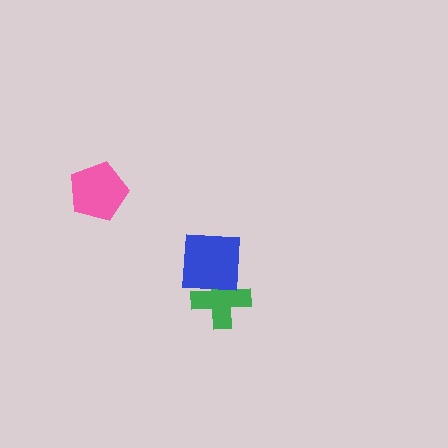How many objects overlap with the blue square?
1 object overlaps with the blue square.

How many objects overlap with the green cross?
1 object overlaps with the green cross.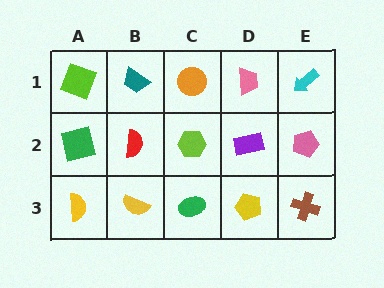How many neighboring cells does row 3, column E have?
2.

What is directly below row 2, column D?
A yellow pentagon.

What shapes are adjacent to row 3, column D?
A purple rectangle (row 2, column D), a green ellipse (row 3, column C), a brown cross (row 3, column E).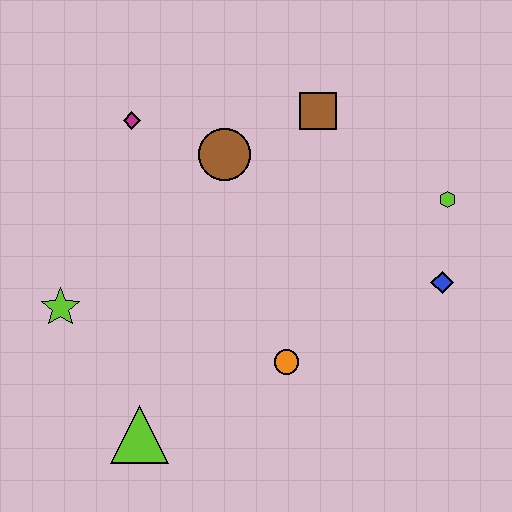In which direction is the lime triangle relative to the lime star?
The lime triangle is below the lime star.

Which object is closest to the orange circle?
The lime triangle is closest to the orange circle.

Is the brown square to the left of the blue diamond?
Yes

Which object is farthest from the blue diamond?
The lime star is farthest from the blue diamond.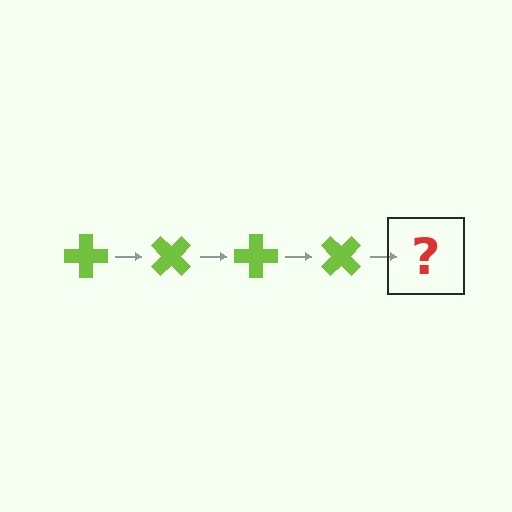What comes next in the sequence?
The next element should be a lime cross rotated 180 degrees.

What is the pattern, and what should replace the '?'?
The pattern is that the cross rotates 45 degrees each step. The '?' should be a lime cross rotated 180 degrees.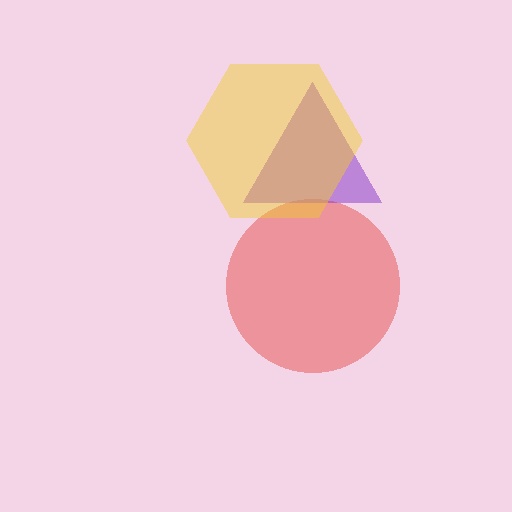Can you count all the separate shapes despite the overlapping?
Yes, there are 3 separate shapes.